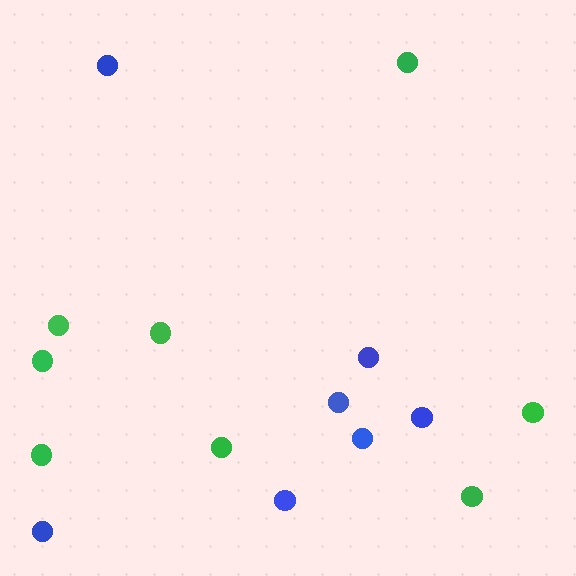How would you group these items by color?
There are 2 groups: one group of green circles (8) and one group of blue circles (7).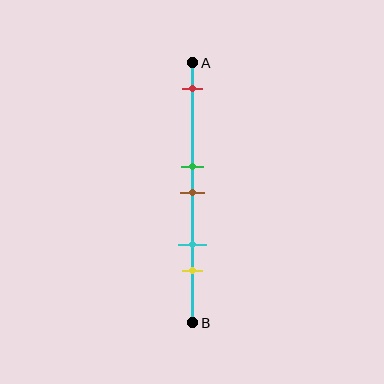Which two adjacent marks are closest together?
The green and brown marks are the closest adjacent pair.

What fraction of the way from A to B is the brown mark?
The brown mark is approximately 50% (0.5) of the way from A to B.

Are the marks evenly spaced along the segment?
No, the marks are not evenly spaced.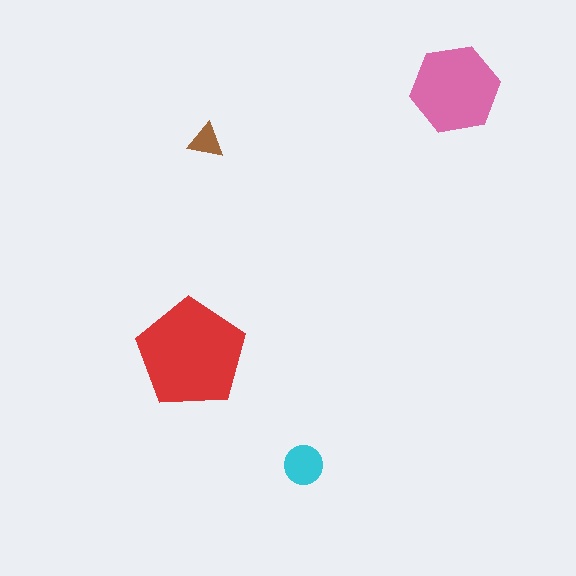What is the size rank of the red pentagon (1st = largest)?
1st.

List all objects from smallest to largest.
The brown triangle, the cyan circle, the pink hexagon, the red pentagon.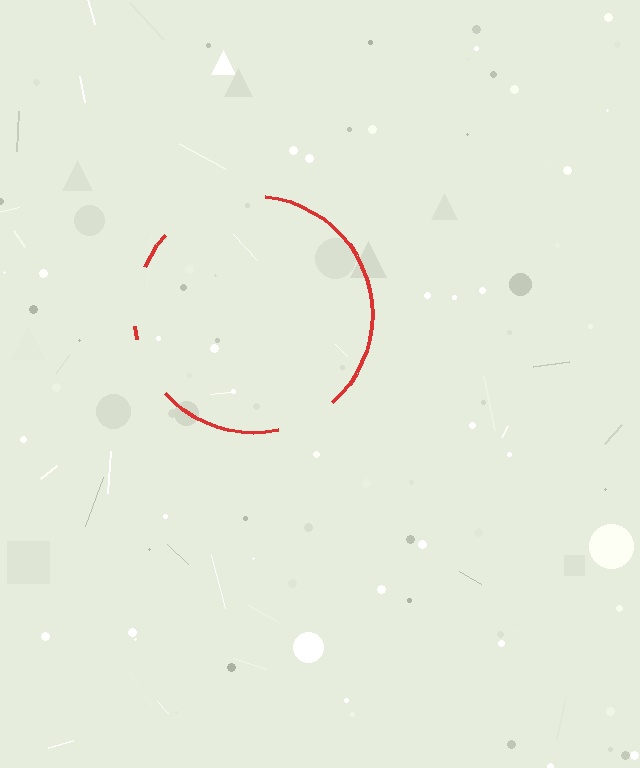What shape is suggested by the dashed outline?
The dashed outline suggests a circle.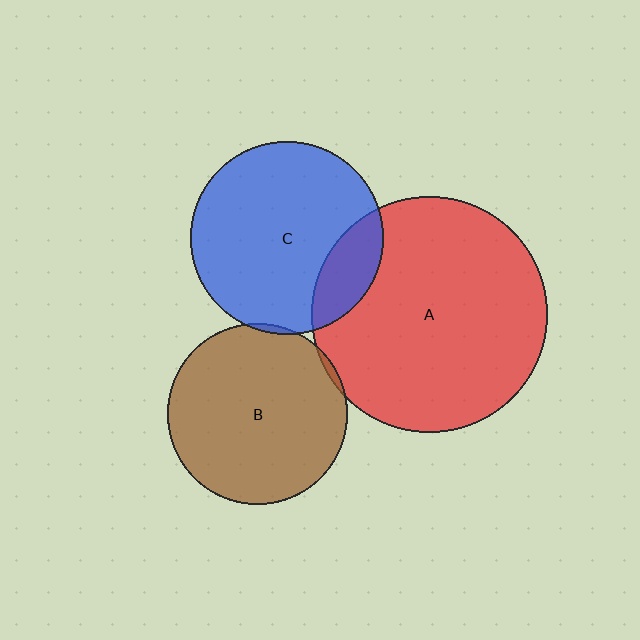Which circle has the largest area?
Circle A (red).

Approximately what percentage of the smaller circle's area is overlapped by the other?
Approximately 15%.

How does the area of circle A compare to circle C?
Approximately 1.5 times.